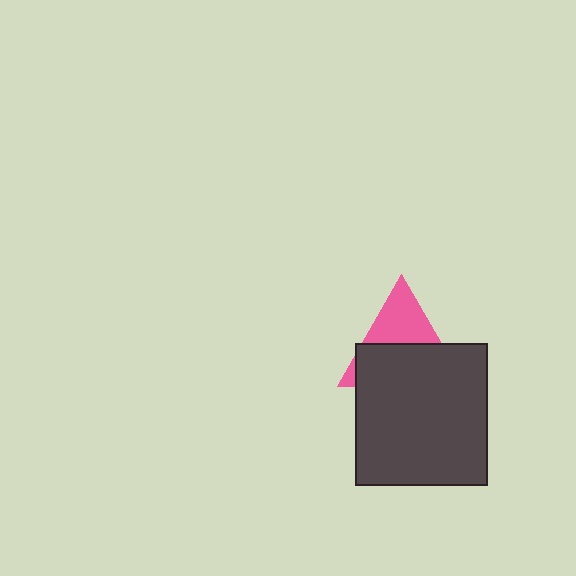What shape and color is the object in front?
The object in front is a dark gray rectangle.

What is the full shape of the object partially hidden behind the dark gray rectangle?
The partially hidden object is a pink triangle.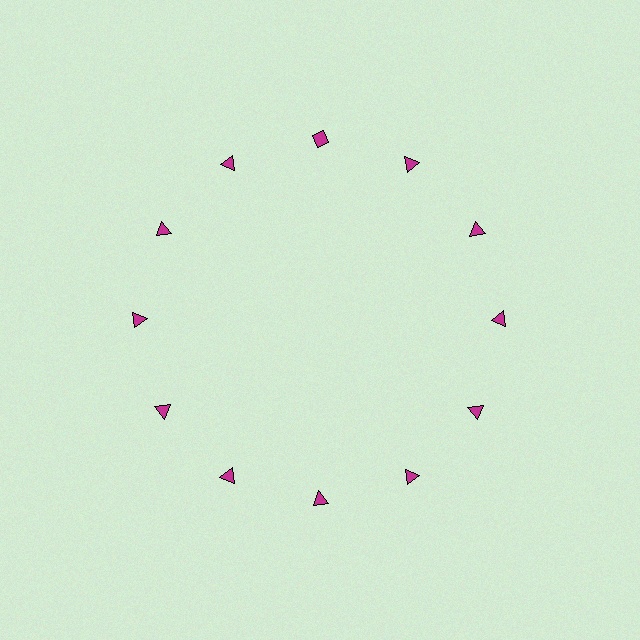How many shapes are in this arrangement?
There are 12 shapes arranged in a ring pattern.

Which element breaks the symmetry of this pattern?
The magenta diamond at roughly the 12 o'clock position breaks the symmetry. All other shapes are magenta triangles.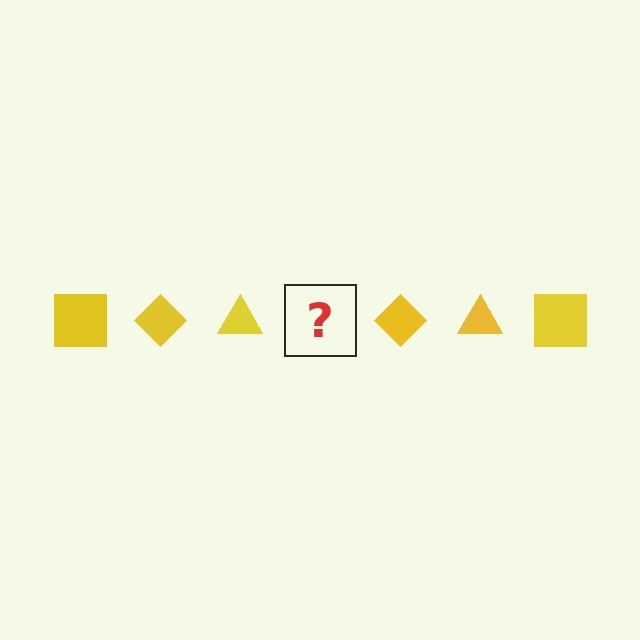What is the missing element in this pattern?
The missing element is a yellow square.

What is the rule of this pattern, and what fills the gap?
The rule is that the pattern cycles through square, diamond, triangle shapes in yellow. The gap should be filled with a yellow square.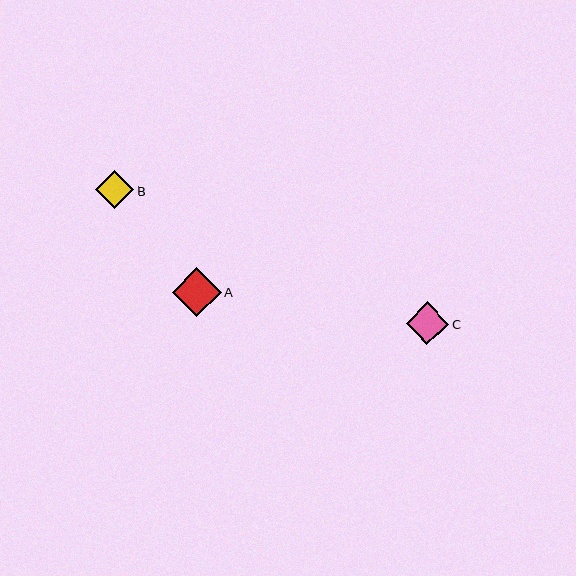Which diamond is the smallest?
Diamond B is the smallest with a size of approximately 39 pixels.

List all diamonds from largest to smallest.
From largest to smallest: A, C, B.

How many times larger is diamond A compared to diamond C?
Diamond A is approximately 1.1 times the size of diamond C.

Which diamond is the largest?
Diamond A is the largest with a size of approximately 49 pixels.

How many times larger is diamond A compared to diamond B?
Diamond A is approximately 1.3 times the size of diamond B.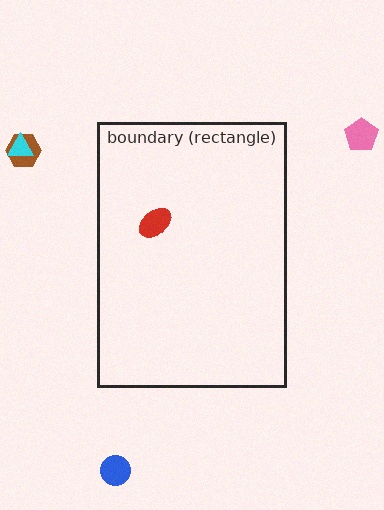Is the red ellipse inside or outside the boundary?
Inside.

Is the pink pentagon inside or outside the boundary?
Outside.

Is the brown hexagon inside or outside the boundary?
Outside.